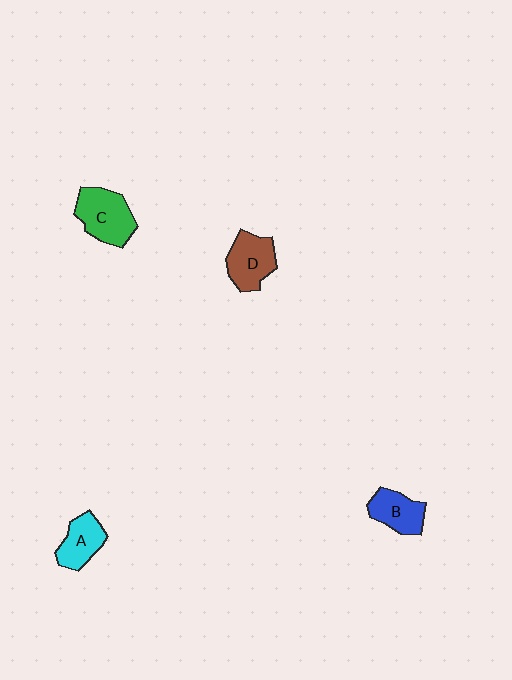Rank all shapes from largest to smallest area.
From largest to smallest: C (green), D (brown), B (blue), A (cyan).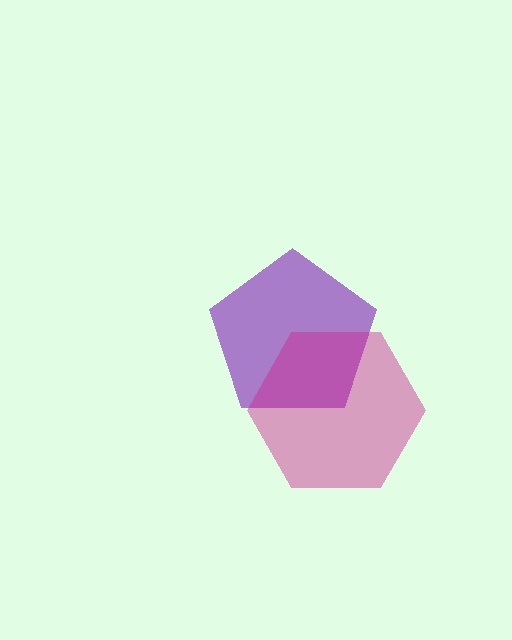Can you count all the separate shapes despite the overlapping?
Yes, there are 2 separate shapes.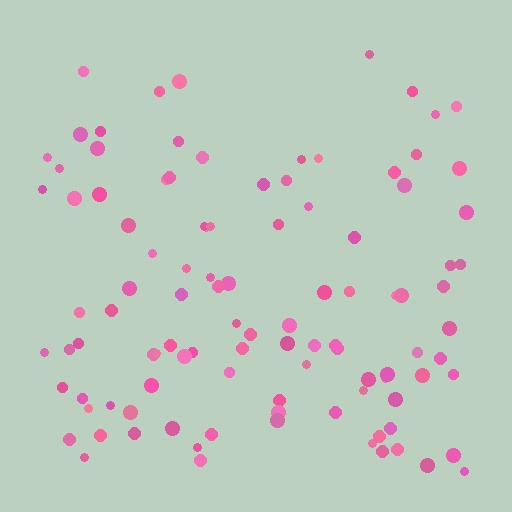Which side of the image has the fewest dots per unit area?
The top.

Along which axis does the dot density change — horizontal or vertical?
Vertical.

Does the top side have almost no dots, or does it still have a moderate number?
Still a moderate number, just noticeably fewer than the bottom.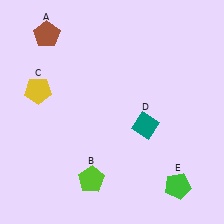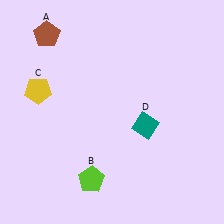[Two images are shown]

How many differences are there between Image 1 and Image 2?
There is 1 difference between the two images.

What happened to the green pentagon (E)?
The green pentagon (E) was removed in Image 2. It was in the bottom-right area of Image 1.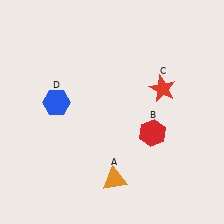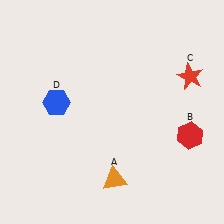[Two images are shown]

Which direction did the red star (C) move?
The red star (C) moved right.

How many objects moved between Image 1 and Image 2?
2 objects moved between the two images.